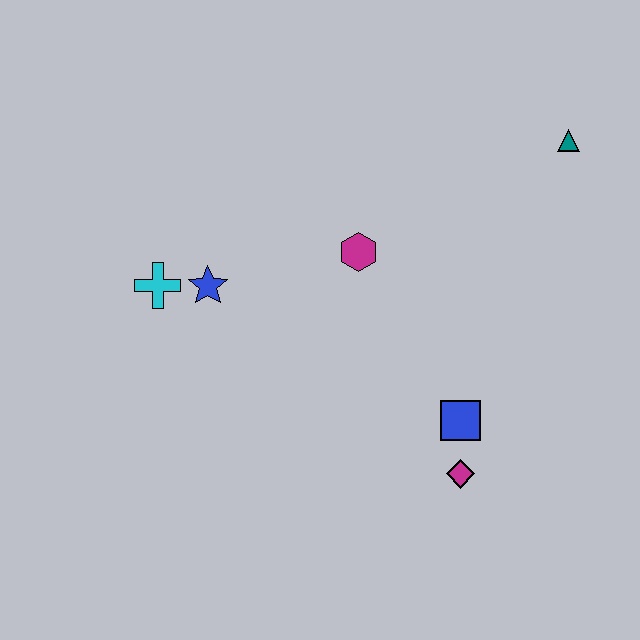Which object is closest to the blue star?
The cyan cross is closest to the blue star.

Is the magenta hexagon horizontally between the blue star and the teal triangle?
Yes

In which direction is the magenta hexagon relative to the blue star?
The magenta hexagon is to the right of the blue star.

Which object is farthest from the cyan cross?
The teal triangle is farthest from the cyan cross.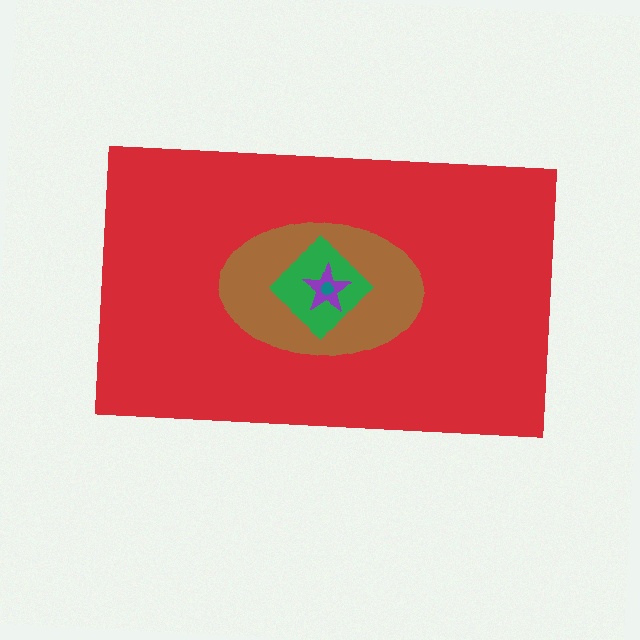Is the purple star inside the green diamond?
Yes.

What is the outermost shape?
The red rectangle.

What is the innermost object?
The teal circle.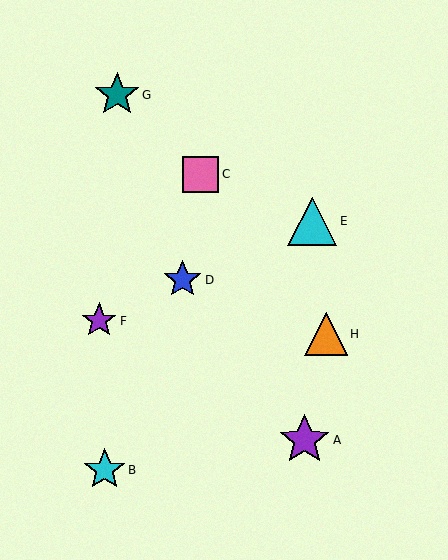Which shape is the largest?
The purple star (labeled A) is the largest.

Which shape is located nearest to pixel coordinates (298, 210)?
The cyan triangle (labeled E) at (312, 221) is nearest to that location.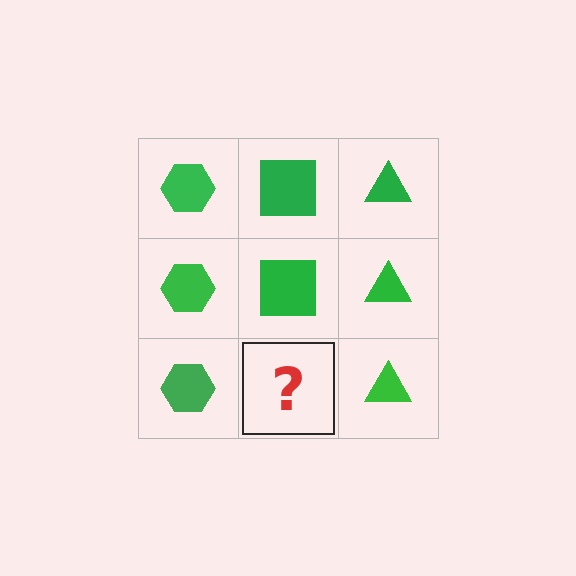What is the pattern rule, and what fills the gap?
The rule is that each column has a consistent shape. The gap should be filled with a green square.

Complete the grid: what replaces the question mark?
The question mark should be replaced with a green square.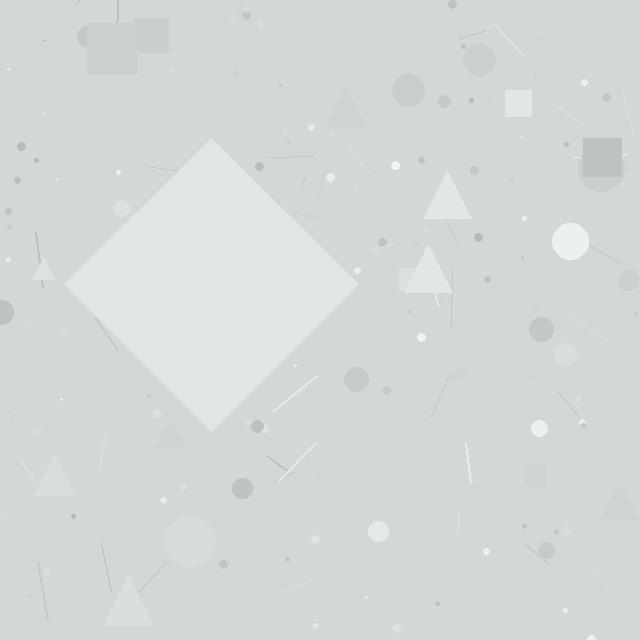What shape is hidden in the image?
A diamond is hidden in the image.